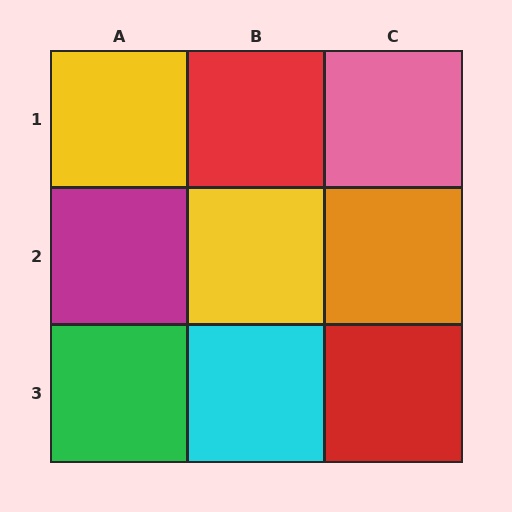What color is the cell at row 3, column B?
Cyan.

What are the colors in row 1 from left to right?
Yellow, red, pink.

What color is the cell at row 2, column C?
Orange.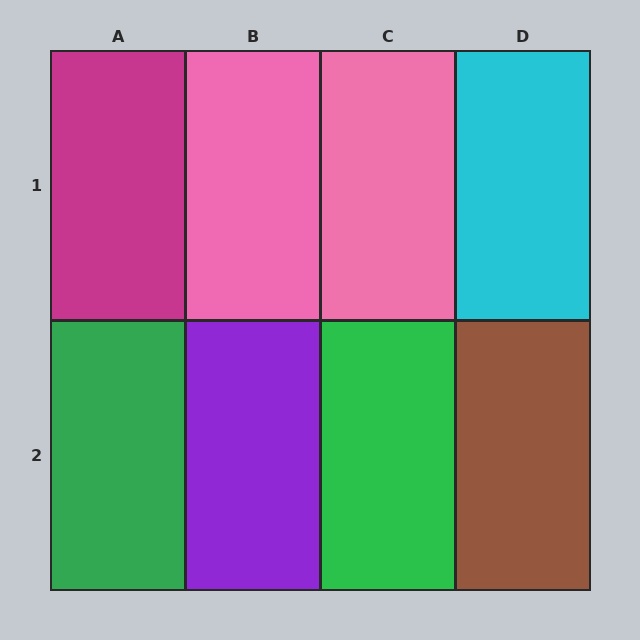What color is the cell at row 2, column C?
Green.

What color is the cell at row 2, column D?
Brown.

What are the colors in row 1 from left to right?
Magenta, pink, pink, cyan.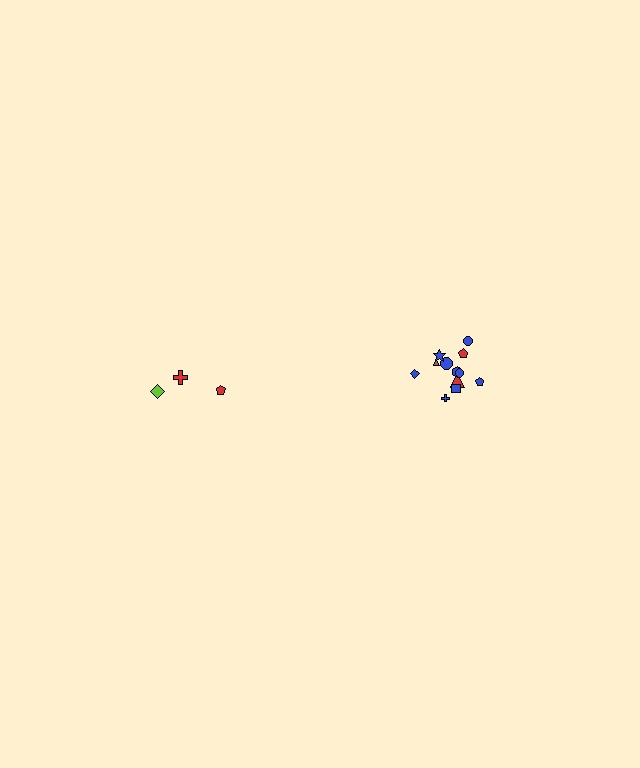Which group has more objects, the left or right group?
The right group.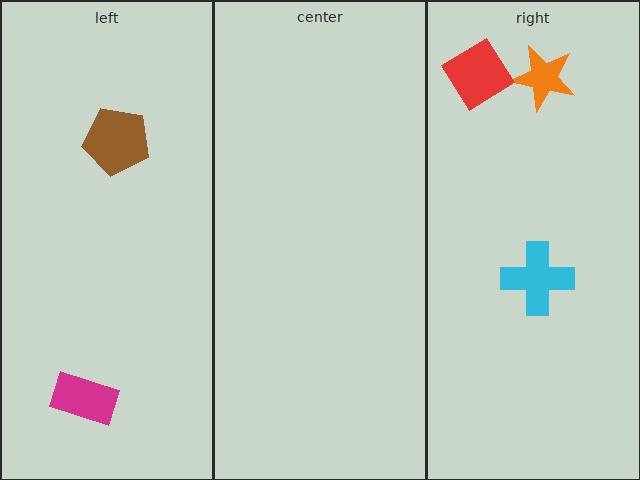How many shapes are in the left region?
2.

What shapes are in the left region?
The magenta rectangle, the brown pentagon.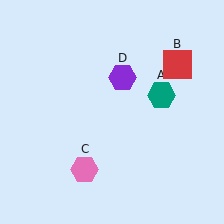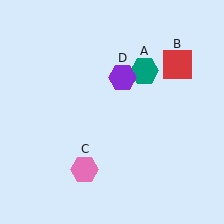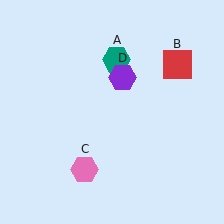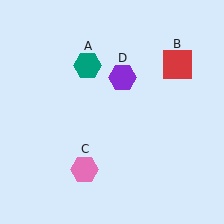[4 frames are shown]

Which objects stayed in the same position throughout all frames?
Red square (object B) and pink hexagon (object C) and purple hexagon (object D) remained stationary.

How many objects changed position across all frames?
1 object changed position: teal hexagon (object A).